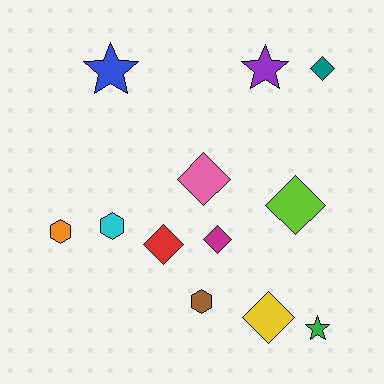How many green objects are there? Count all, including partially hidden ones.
There is 1 green object.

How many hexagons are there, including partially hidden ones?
There are 3 hexagons.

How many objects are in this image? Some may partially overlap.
There are 12 objects.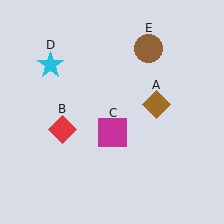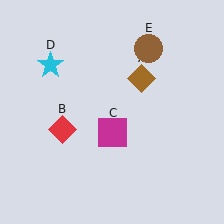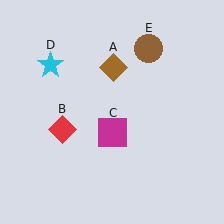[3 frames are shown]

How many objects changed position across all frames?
1 object changed position: brown diamond (object A).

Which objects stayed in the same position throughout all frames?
Red diamond (object B) and magenta square (object C) and cyan star (object D) and brown circle (object E) remained stationary.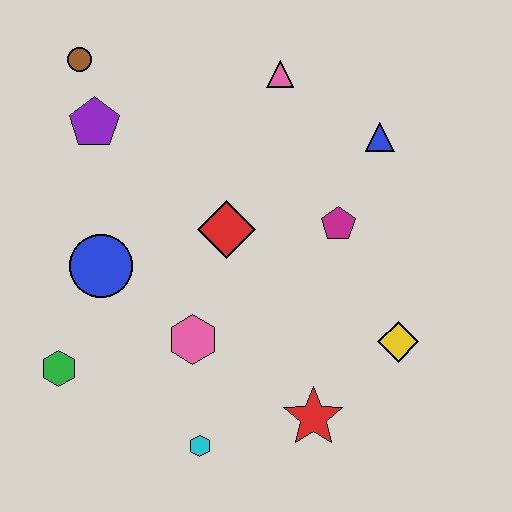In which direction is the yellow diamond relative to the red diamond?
The yellow diamond is to the right of the red diamond.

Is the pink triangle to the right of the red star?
No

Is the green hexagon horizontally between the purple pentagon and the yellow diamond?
No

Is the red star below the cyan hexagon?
No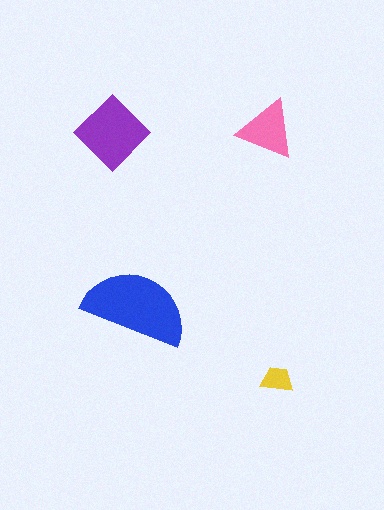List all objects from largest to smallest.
The blue semicircle, the purple diamond, the pink triangle, the yellow trapezoid.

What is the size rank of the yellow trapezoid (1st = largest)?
4th.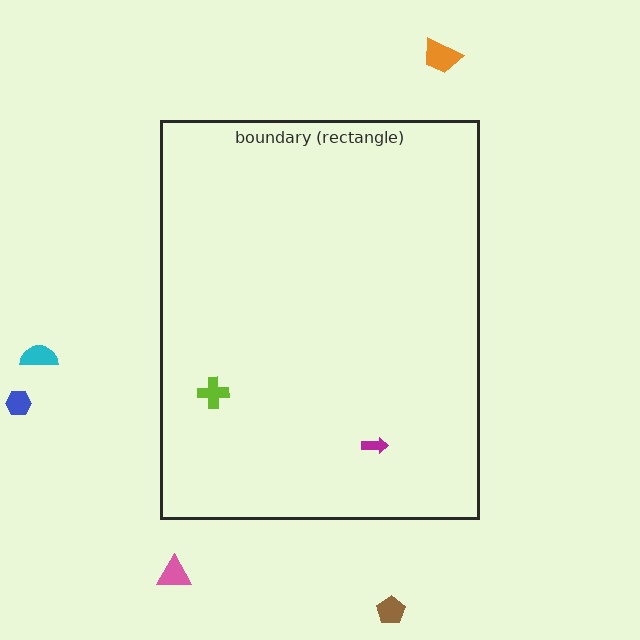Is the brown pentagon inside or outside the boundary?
Outside.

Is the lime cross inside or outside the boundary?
Inside.